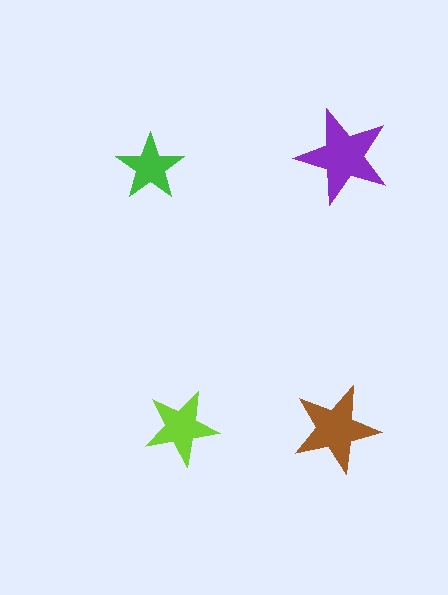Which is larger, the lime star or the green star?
The lime one.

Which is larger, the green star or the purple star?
The purple one.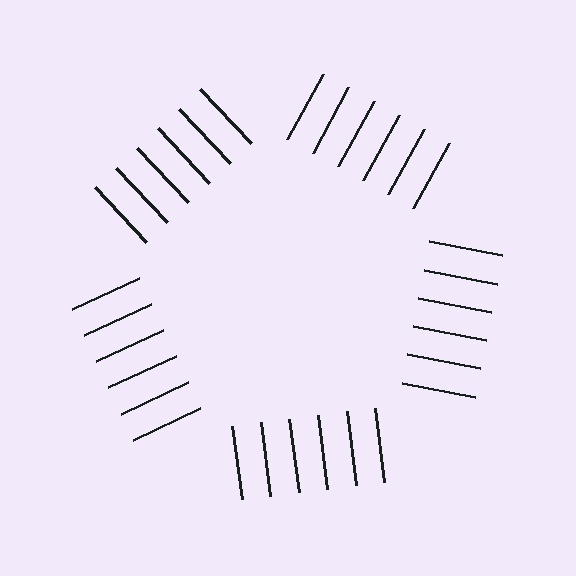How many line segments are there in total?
30 — 6 along each of the 5 edges.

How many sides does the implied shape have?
5 sides — the line-ends trace a pentagon.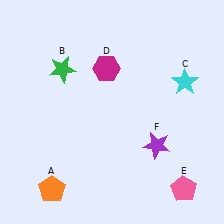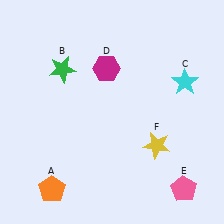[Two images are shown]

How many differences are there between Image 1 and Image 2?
There is 1 difference between the two images.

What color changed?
The star (F) changed from purple in Image 1 to yellow in Image 2.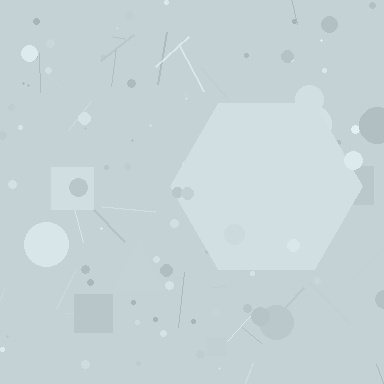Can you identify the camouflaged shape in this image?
The camouflaged shape is a hexagon.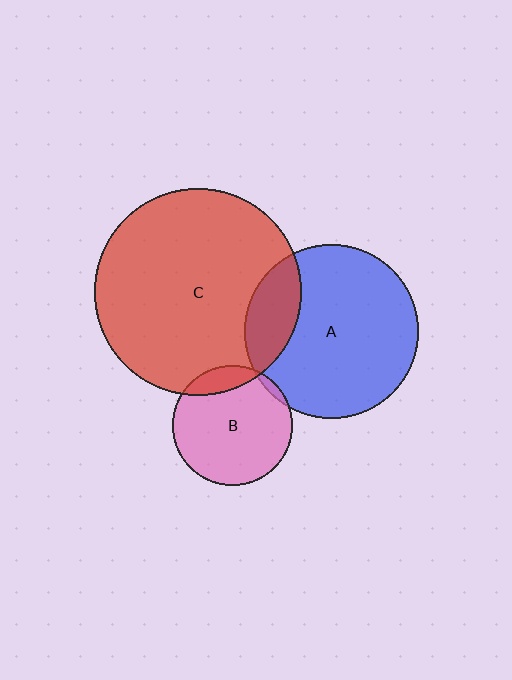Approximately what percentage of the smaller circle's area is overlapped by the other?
Approximately 20%.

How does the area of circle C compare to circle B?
Approximately 3.0 times.